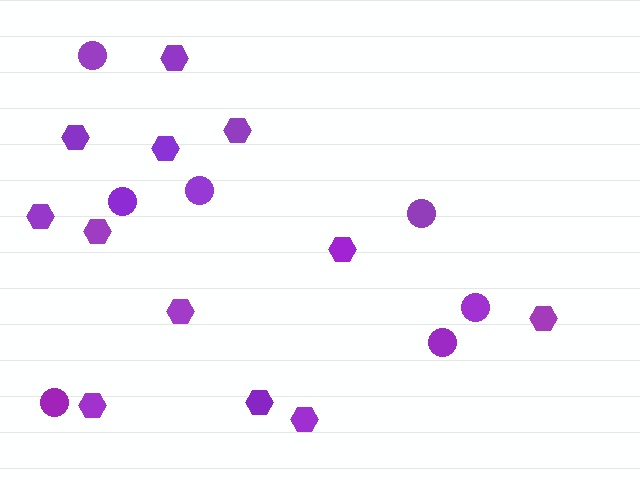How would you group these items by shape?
There are 2 groups: one group of circles (7) and one group of hexagons (12).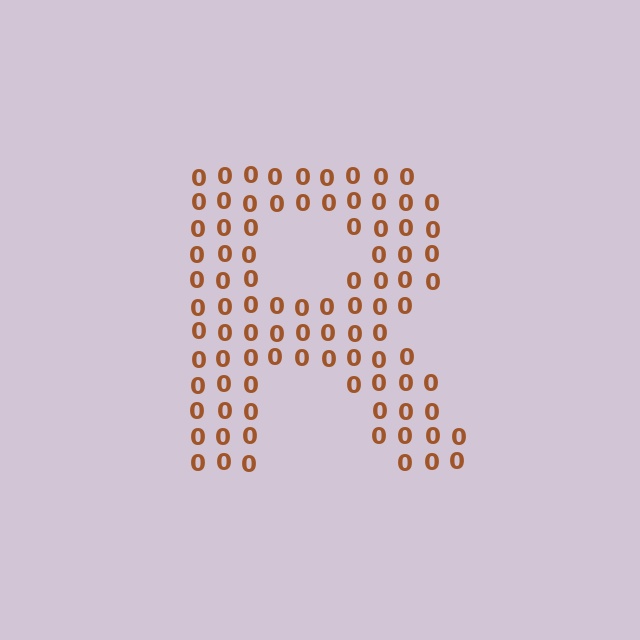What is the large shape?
The large shape is the letter R.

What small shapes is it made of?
It is made of small digit 0's.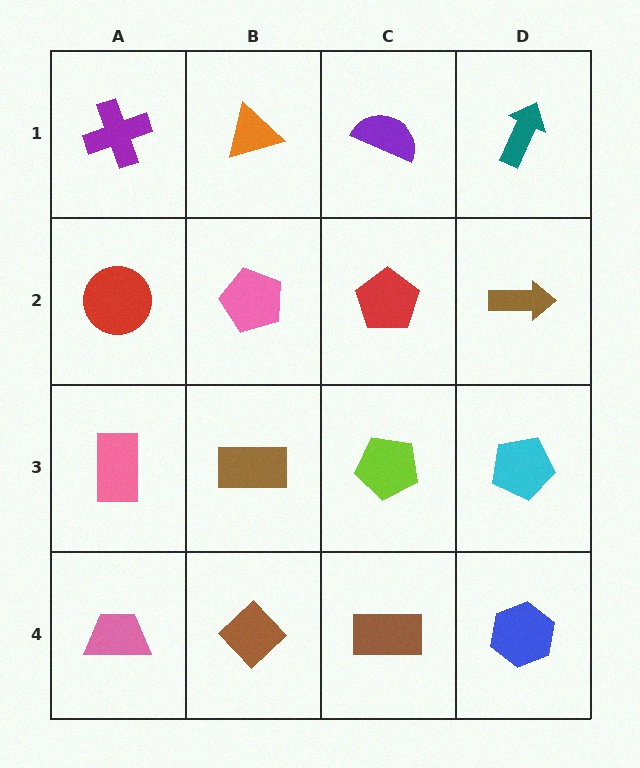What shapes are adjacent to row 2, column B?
An orange triangle (row 1, column B), a brown rectangle (row 3, column B), a red circle (row 2, column A), a red pentagon (row 2, column C).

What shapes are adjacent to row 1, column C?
A red pentagon (row 2, column C), an orange triangle (row 1, column B), a teal arrow (row 1, column D).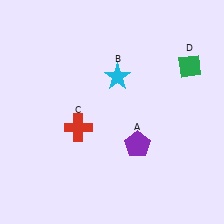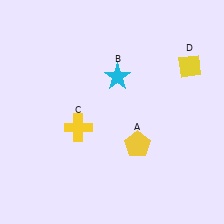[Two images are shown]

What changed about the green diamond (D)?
In Image 1, D is green. In Image 2, it changed to yellow.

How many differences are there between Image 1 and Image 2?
There are 3 differences between the two images.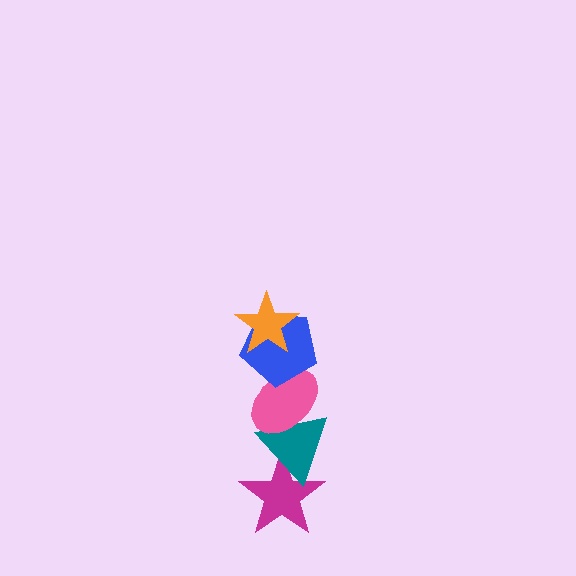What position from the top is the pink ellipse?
The pink ellipse is 3rd from the top.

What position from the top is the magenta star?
The magenta star is 5th from the top.